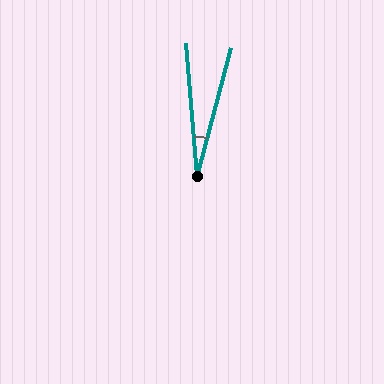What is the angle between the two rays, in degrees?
Approximately 19 degrees.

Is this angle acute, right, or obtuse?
It is acute.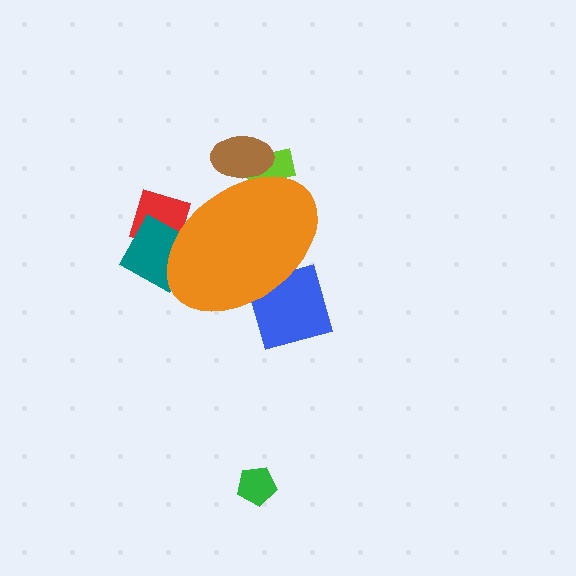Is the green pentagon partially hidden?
No, the green pentagon is fully visible.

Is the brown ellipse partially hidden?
Yes, the brown ellipse is partially hidden behind the orange ellipse.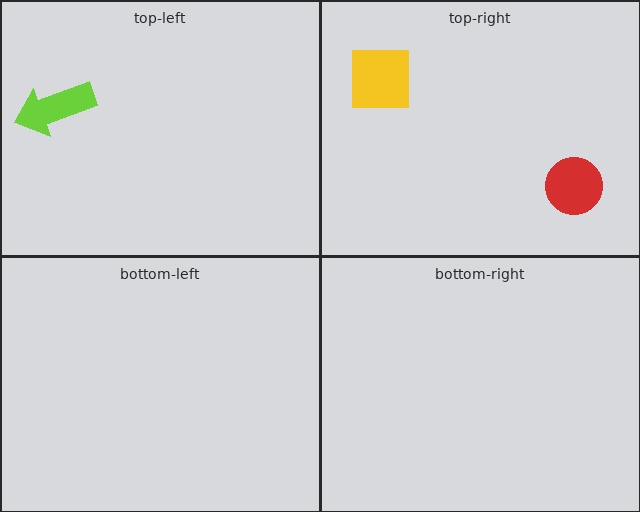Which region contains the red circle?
The top-right region.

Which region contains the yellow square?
The top-right region.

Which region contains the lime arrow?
The top-left region.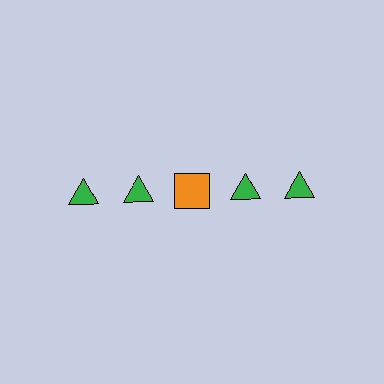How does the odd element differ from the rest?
It differs in both color (orange instead of green) and shape (square instead of triangle).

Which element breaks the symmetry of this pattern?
The orange square in the top row, center column breaks the symmetry. All other shapes are green triangles.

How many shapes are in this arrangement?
There are 5 shapes arranged in a grid pattern.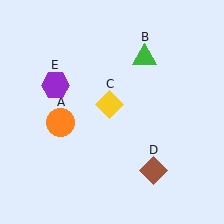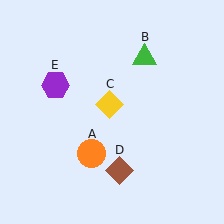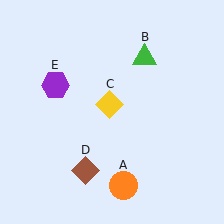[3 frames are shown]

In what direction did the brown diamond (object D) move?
The brown diamond (object D) moved left.